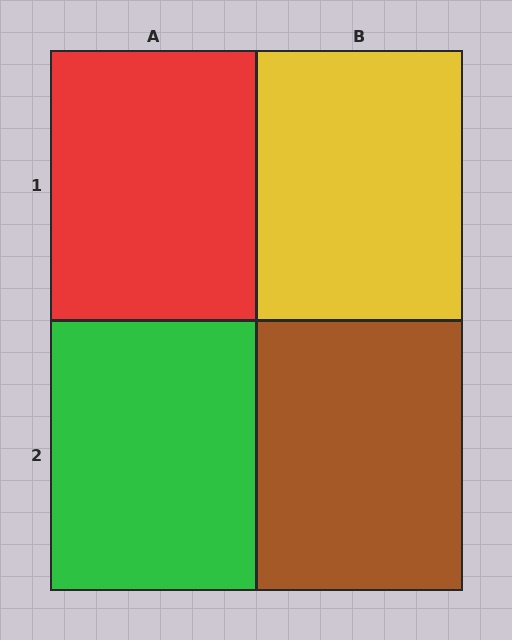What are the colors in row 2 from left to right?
Green, brown.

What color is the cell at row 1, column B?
Yellow.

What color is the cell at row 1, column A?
Red.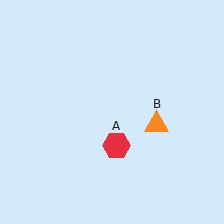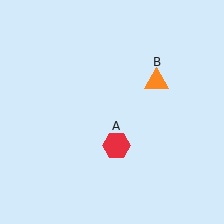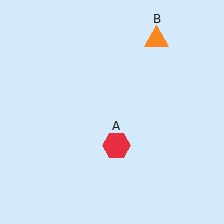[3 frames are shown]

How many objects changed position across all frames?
1 object changed position: orange triangle (object B).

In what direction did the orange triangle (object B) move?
The orange triangle (object B) moved up.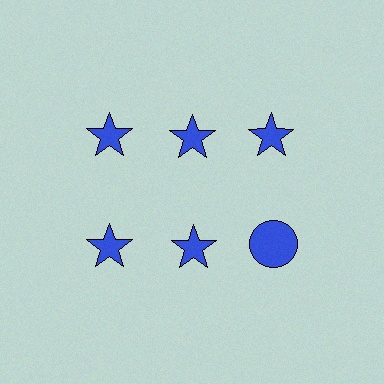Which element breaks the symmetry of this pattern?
The blue circle in the second row, center column breaks the symmetry. All other shapes are blue stars.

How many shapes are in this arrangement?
There are 6 shapes arranged in a grid pattern.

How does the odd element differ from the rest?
It has a different shape: circle instead of star.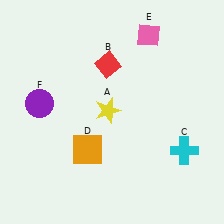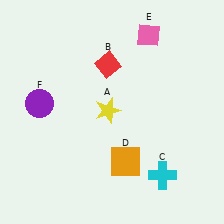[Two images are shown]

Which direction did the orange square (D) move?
The orange square (D) moved right.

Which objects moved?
The objects that moved are: the cyan cross (C), the orange square (D).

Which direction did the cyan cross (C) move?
The cyan cross (C) moved down.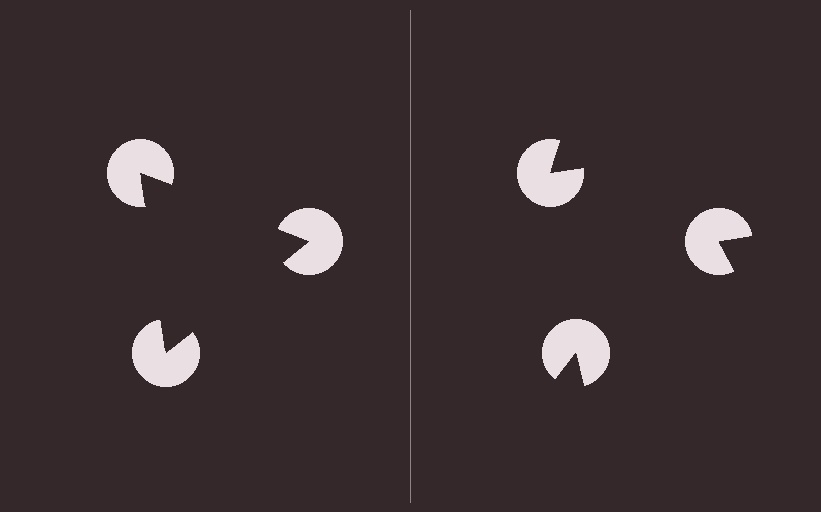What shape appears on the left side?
An illusory triangle.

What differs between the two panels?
The pac-man discs are positioned identically on both sides; only the wedge orientations differ. On the left they align to a triangle; on the right they are misaligned.